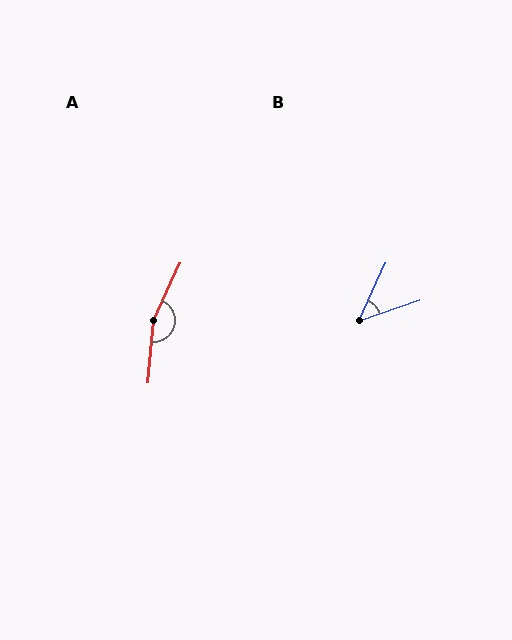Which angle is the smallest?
B, at approximately 46 degrees.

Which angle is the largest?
A, at approximately 160 degrees.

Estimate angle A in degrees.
Approximately 160 degrees.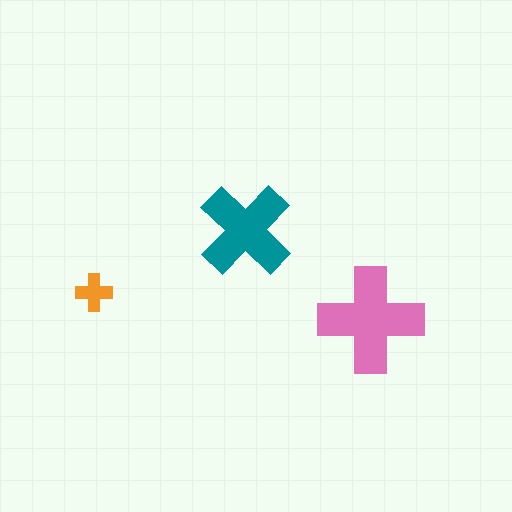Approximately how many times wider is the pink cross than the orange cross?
About 3 times wider.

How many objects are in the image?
There are 3 objects in the image.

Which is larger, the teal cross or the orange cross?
The teal one.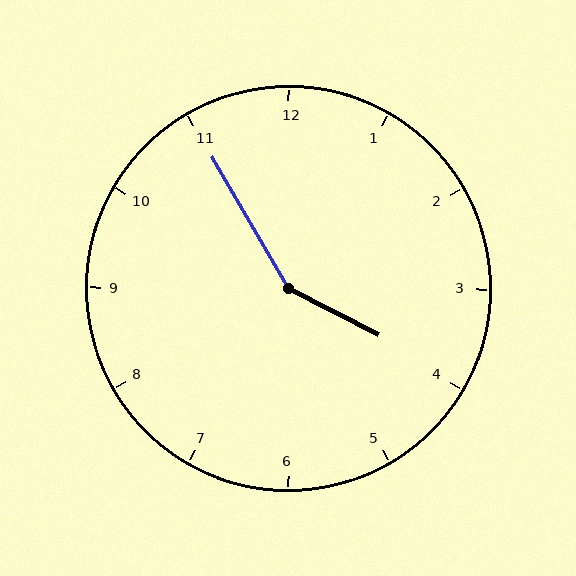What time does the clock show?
3:55.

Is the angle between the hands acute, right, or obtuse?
It is obtuse.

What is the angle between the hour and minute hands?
Approximately 148 degrees.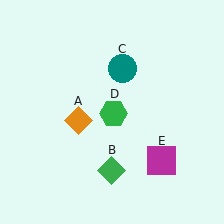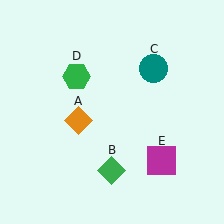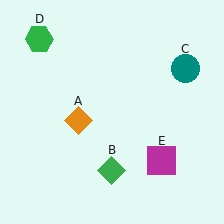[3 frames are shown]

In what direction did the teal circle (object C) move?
The teal circle (object C) moved right.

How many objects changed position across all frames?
2 objects changed position: teal circle (object C), green hexagon (object D).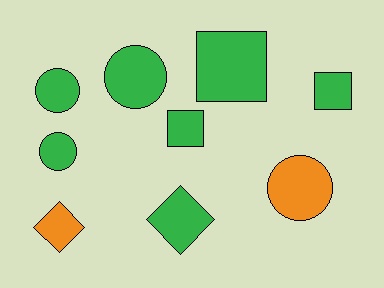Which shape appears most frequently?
Circle, with 4 objects.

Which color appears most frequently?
Green, with 7 objects.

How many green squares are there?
There are 3 green squares.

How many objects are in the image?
There are 9 objects.